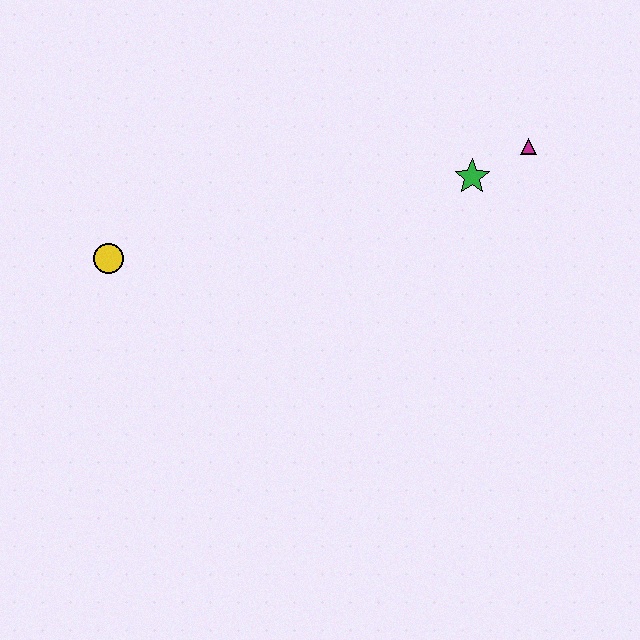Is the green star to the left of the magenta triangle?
Yes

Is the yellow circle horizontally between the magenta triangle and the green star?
No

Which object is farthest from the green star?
The yellow circle is farthest from the green star.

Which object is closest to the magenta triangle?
The green star is closest to the magenta triangle.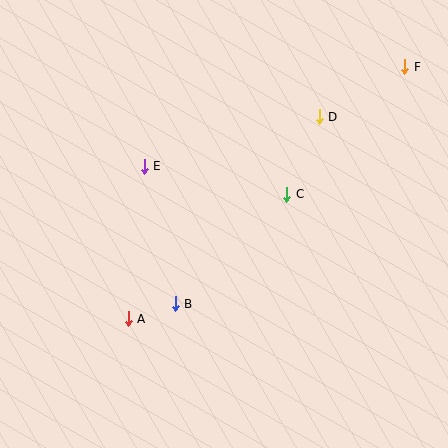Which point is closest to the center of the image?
Point C at (287, 194) is closest to the center.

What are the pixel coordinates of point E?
Point E is at (144, 166).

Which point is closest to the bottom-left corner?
Point A is closest to the bottom-left corner.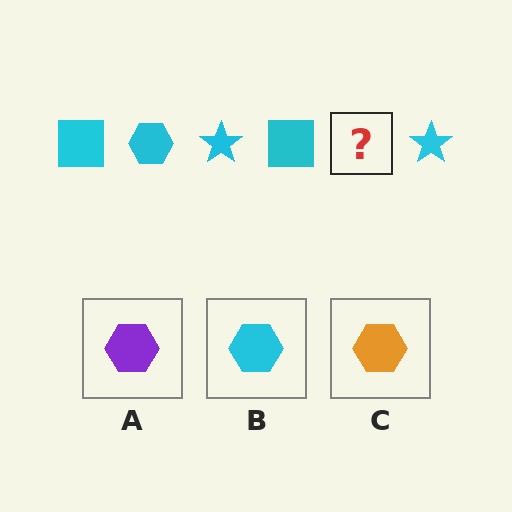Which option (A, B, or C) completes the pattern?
B.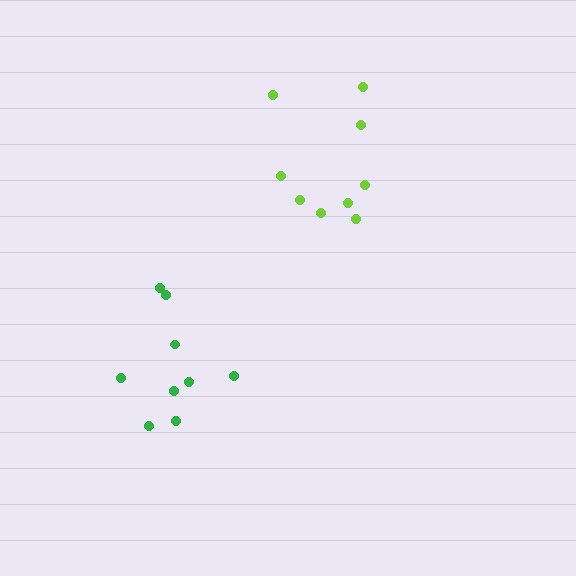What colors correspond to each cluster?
The clusters are colored: green, lime.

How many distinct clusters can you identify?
There are 2 distinct clusters.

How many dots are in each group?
Group 1: 9 dots, Group 2: 9 dots (18 total).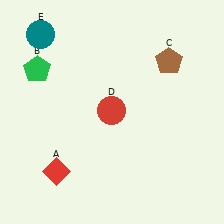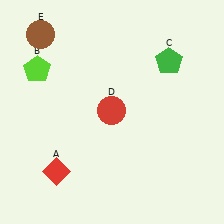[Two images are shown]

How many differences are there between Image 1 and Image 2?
There are 3 differences between the two images.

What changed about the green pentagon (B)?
In Image 1, B is green. In Image 2, it changed to lime.